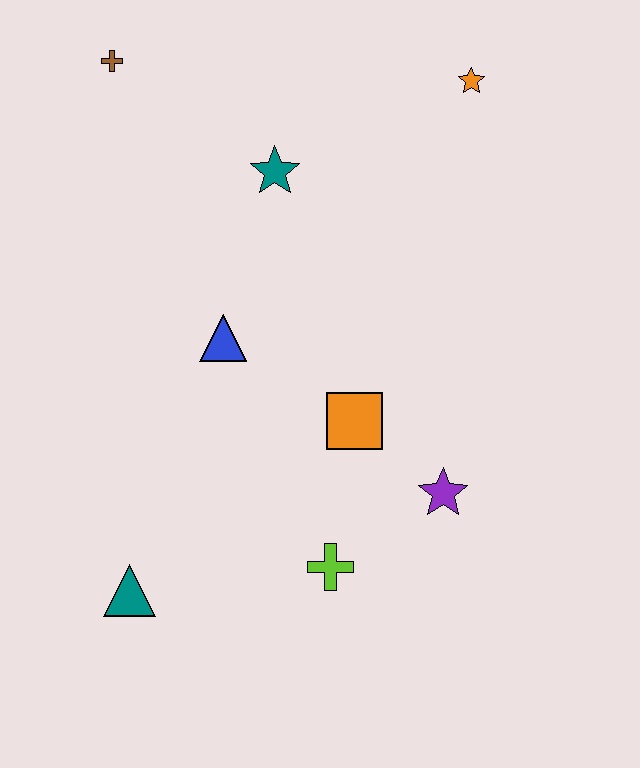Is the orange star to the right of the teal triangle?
Yes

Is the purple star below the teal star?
Yes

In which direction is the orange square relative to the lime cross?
The orange square is above the lime cross.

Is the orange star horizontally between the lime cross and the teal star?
No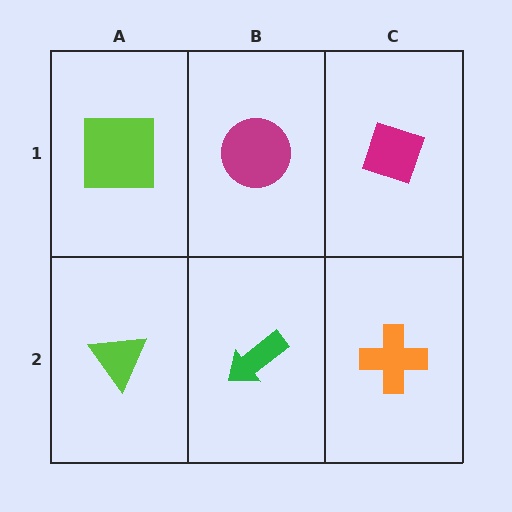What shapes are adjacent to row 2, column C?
A magenta diamond (row 1, column C), a green arrow (row 2, column B).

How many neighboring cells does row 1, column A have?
2.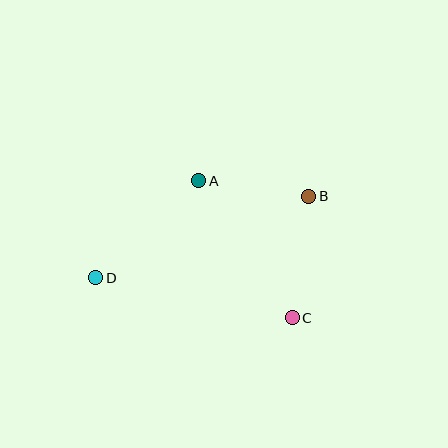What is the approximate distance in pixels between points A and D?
The distance between A and D is approximately 142 pixels.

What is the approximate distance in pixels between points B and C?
The distance between B and C is approximately 122 pixels.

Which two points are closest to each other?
Points A and B are closest to each other.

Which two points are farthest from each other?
Points B and D are farthest from each other.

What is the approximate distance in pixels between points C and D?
The distance between C and D is approximately 201 pixels.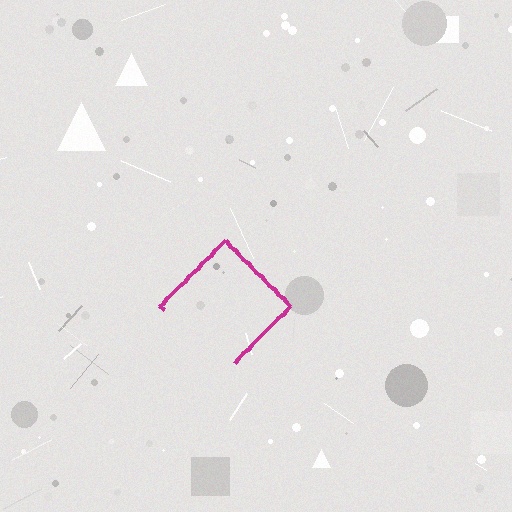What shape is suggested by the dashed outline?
The dashed outline suggests a diamond.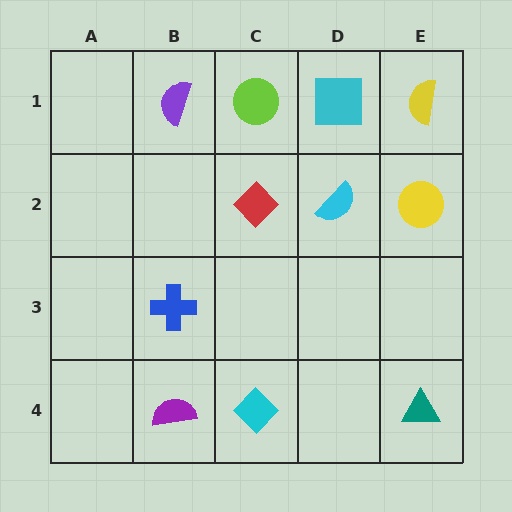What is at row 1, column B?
A purple semicircle.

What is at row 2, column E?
A yellow circle.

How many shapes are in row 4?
3 shapes.